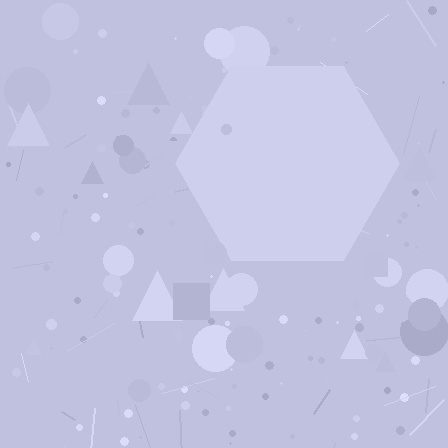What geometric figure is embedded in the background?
A hexagon is embedded in the background.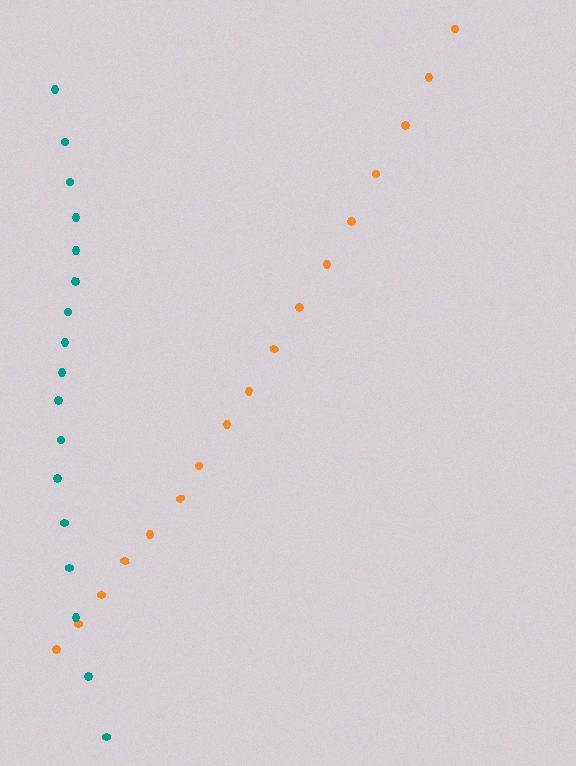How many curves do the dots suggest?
There are 2 distinct paths.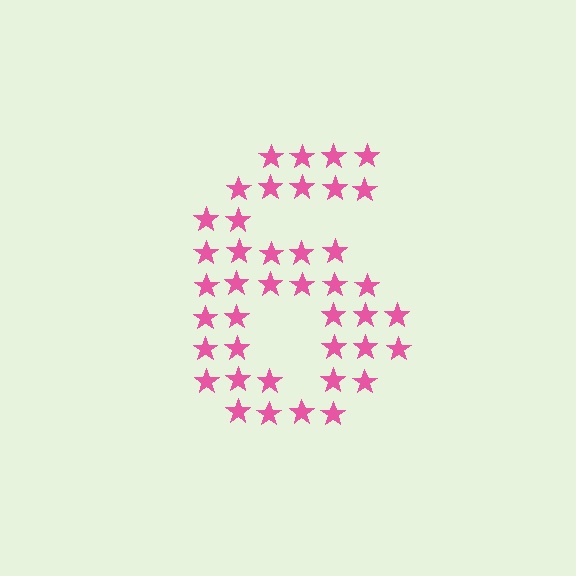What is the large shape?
The large shape is the digit 6.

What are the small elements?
The small elements are stars.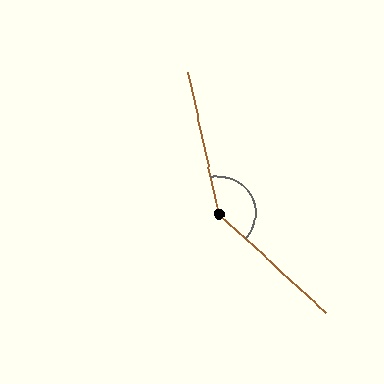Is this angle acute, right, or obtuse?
It is obtuse.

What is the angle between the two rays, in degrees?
Approximately 145 degrees.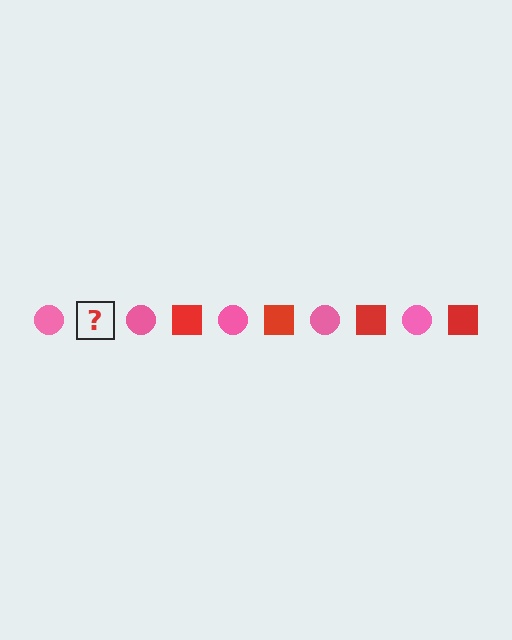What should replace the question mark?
The question mark should be replaced with a red square.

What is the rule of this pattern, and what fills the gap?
The rule is that the pattern alternates between pink circle and red square. The gap should be filled with a red square.